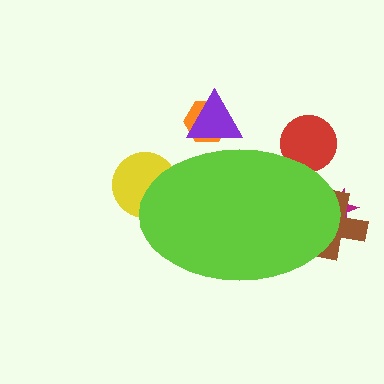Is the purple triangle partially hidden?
Yes, the purple triangle is partially hidden behind the lime ellipse.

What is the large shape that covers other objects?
A lime ellipse.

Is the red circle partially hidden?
Yes, the red circle is partially hidden behind the lime ellipse.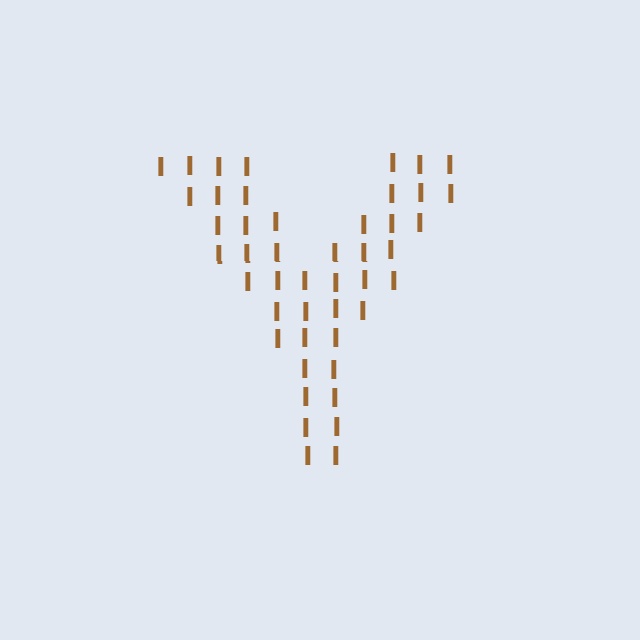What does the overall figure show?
The overall figure shows the letter Y.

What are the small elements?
The small elements are letter I's.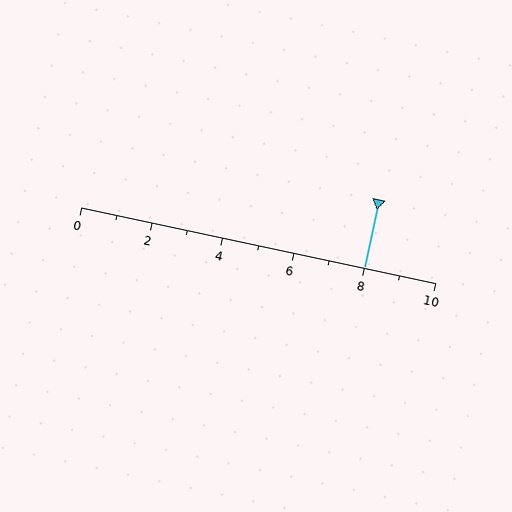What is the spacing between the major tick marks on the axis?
The major ticks are spaced 2 apart.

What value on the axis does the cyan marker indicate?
The marker indicates approximately 8.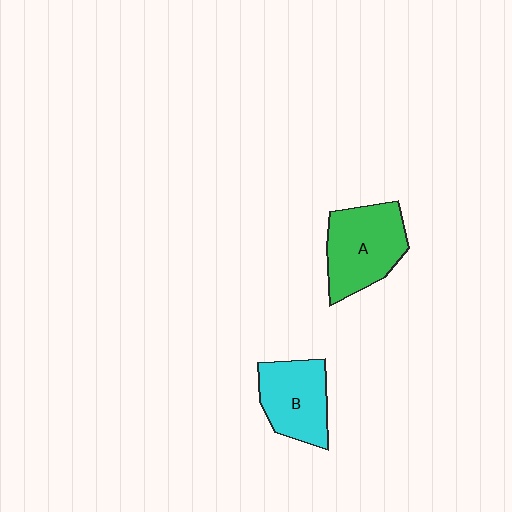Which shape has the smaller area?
Shape B (cyan).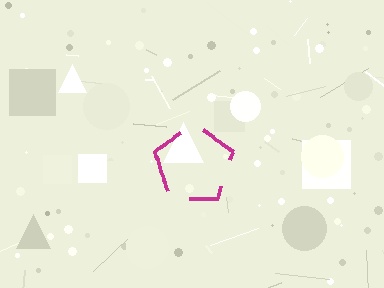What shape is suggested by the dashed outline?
The dashed outline suggests a pentagon.